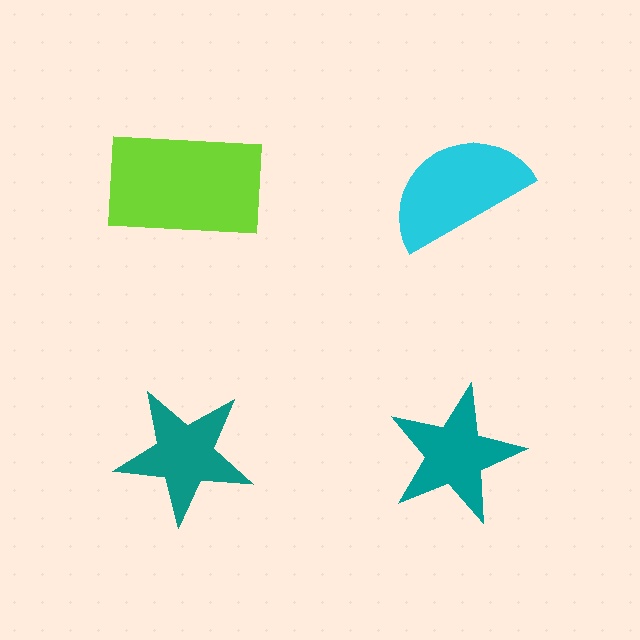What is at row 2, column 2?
A teal star.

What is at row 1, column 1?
A lime rectangle.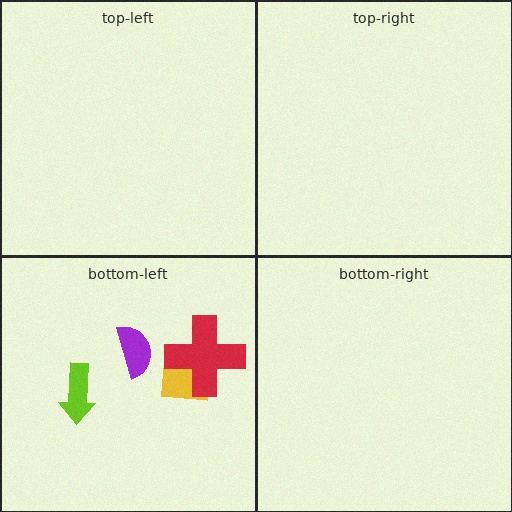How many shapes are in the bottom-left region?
4.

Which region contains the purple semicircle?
The bottom-left region.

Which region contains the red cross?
The bottom-left region.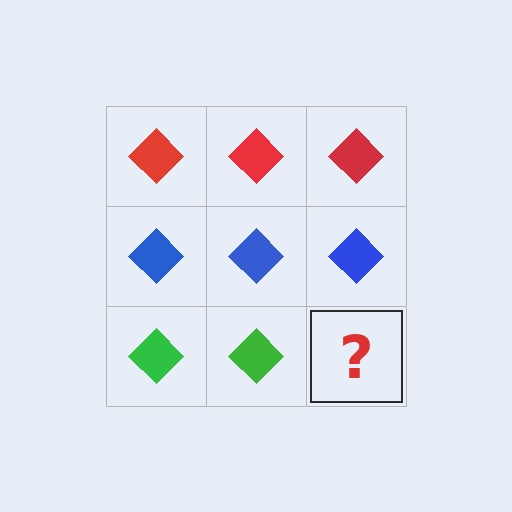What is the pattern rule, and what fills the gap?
The rule is that each row has a consistent color. The gap should be filled with a green diamond.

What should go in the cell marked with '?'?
The missing cell should contain a green diamond.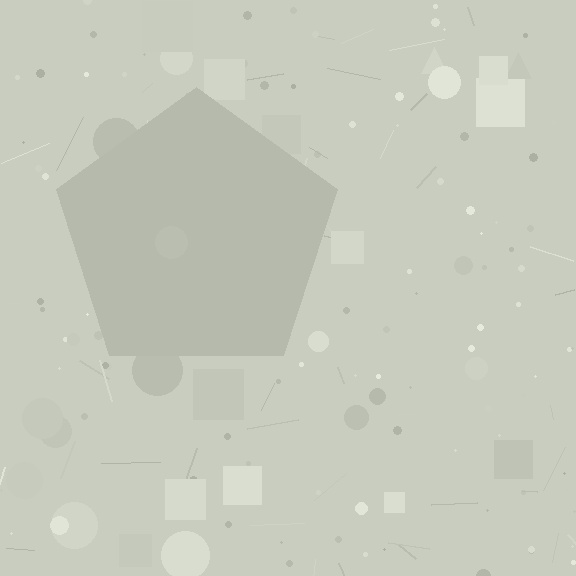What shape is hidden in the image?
A pentagon is hidden in the image.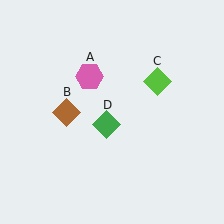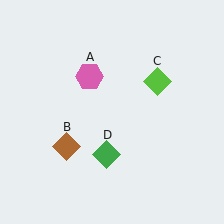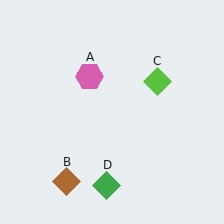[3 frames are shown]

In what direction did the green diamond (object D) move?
The green diamond (object D) moved down.